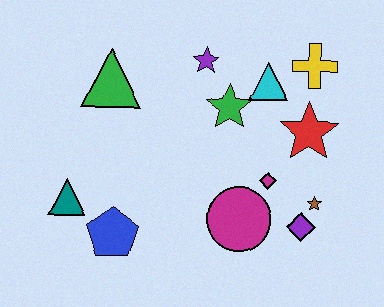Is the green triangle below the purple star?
Yes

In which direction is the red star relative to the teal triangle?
The red star is to the right of the teal triangle.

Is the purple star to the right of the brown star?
No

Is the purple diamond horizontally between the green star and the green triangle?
No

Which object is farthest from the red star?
The teal triangle is farthest from the red star.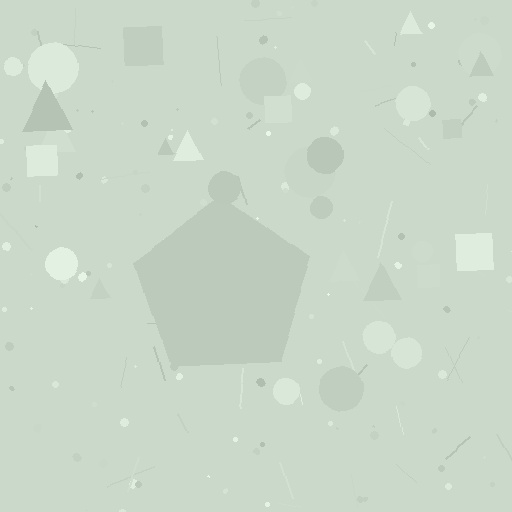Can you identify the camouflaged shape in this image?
The camouflaged shape is a pentagon.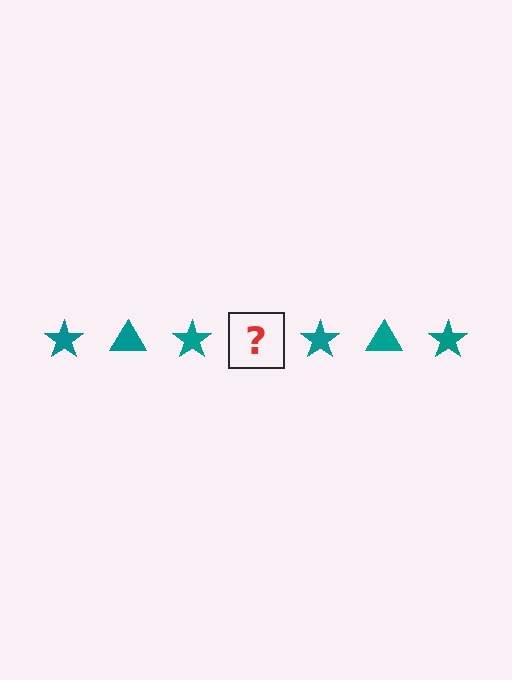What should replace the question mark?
The question mark should be replaced with a teal triangle.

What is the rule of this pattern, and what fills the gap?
The rule is that the pattern cycles through star, triangle shapes in teal. The gap should be filled with a teal triangle.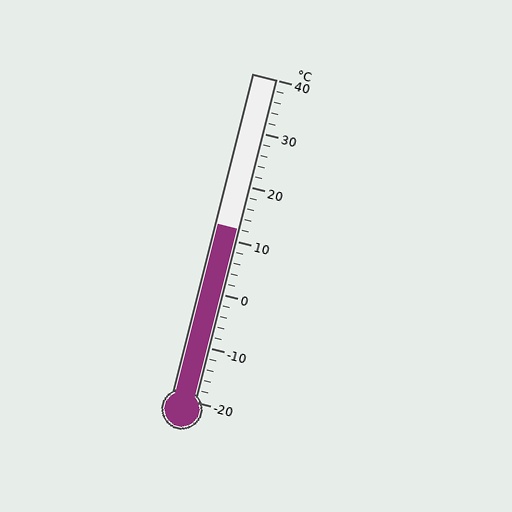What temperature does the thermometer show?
The thermometer shows approximately 12°C.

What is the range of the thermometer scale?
The thermometer scale ranges from -20°C to 40°C.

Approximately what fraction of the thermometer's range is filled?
The thermometer is filled to approximately 55% of its range.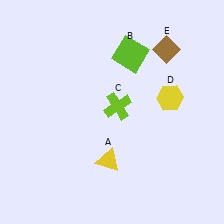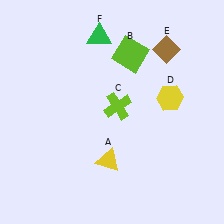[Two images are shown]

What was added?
A green triangle (F) was added in Image 2.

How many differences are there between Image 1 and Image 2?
There is 1 difference between the two images.